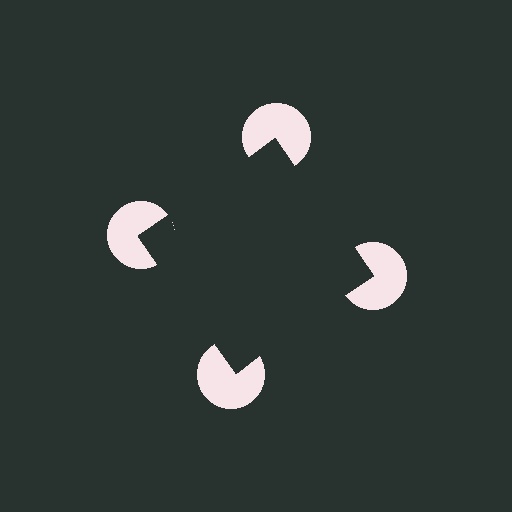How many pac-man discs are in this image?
There are 4 — one at each vertex of the illusory square.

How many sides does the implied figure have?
4 sides.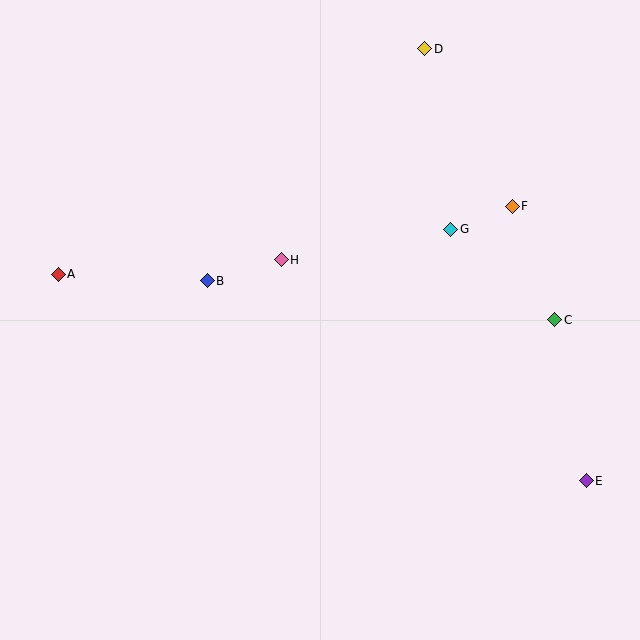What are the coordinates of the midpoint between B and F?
The midpoint between B and F is at (360, 243).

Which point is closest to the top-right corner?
Point D is closest to the top-right corner.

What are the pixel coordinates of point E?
Point E is at (586, 481).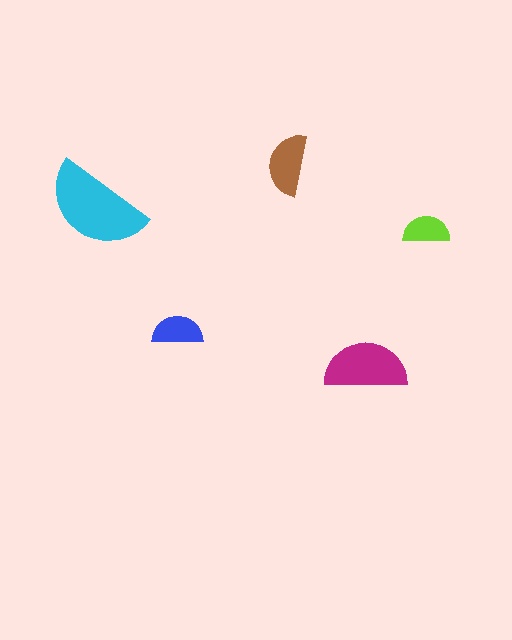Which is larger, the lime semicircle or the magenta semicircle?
The magenta one.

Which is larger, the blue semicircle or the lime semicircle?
The blue one.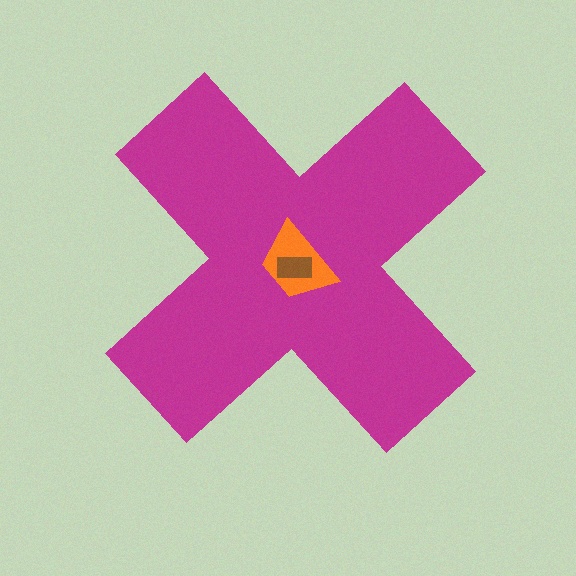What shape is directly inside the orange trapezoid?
The brown rectangle.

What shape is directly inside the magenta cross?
The orange trapezoid.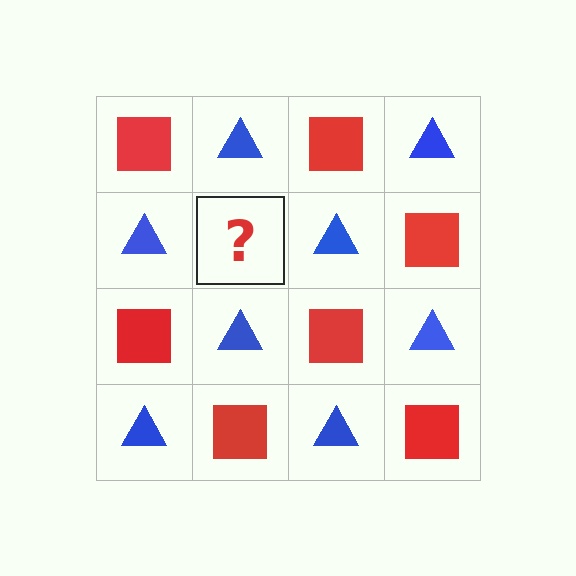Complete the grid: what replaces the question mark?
The question mark should be replaced with a red square.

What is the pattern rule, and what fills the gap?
The rule is that it alternates red square and blue triangle in a checkerboard pattern. The gap should be filled with a red square.